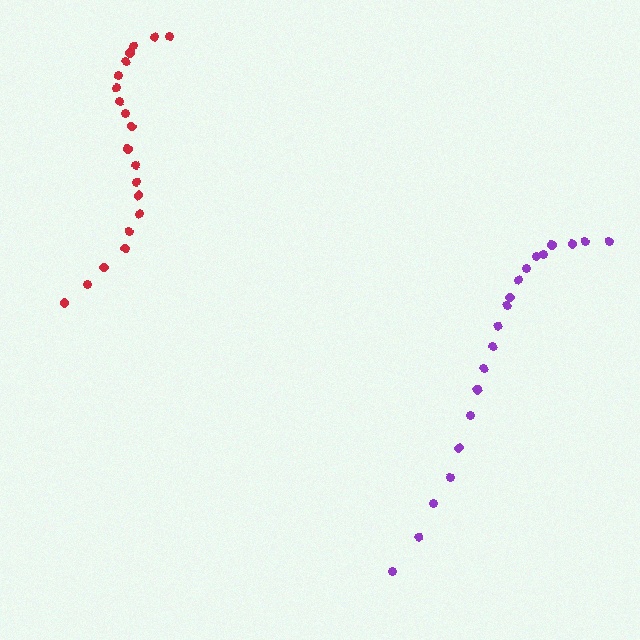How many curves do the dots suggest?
There are 2 distinct paths.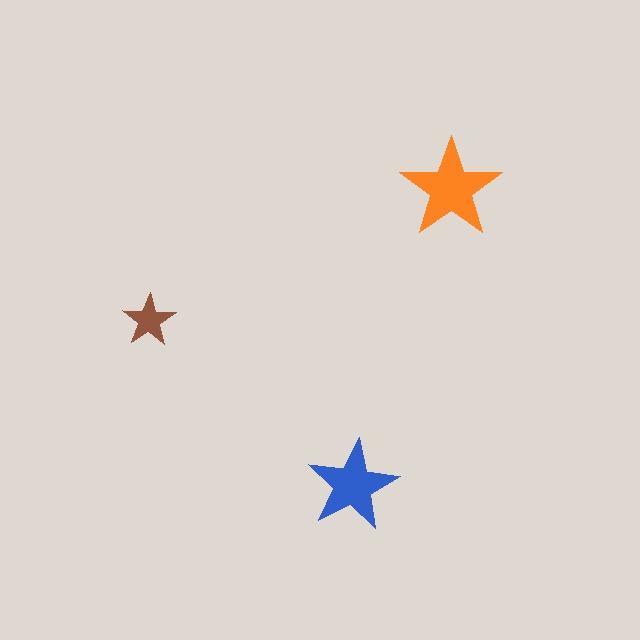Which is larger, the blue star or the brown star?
The blue one.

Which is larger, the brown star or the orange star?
The orange one.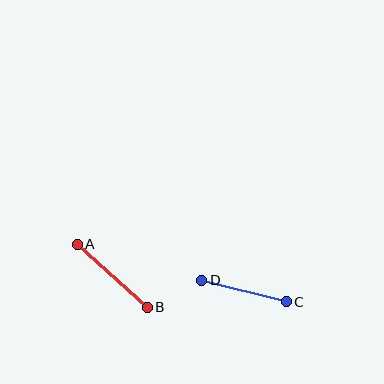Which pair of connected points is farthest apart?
Points A and B are farthest apart.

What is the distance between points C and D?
The distance is approximately 87 pixels.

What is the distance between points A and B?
The distance is approximately 94 pixels.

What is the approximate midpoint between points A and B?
The midpoint is at approximately (112, 276) pixels.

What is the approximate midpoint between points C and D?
The midpoint is at approximately (244, 291) pixels.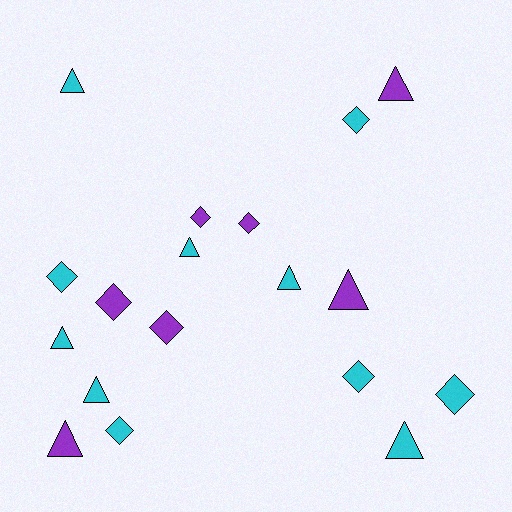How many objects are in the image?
There are 18 objects.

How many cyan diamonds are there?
There are 5 cyan diamonds.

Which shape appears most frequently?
Triangle, with 9 objects.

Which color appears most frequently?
Cyan, with 11 objects.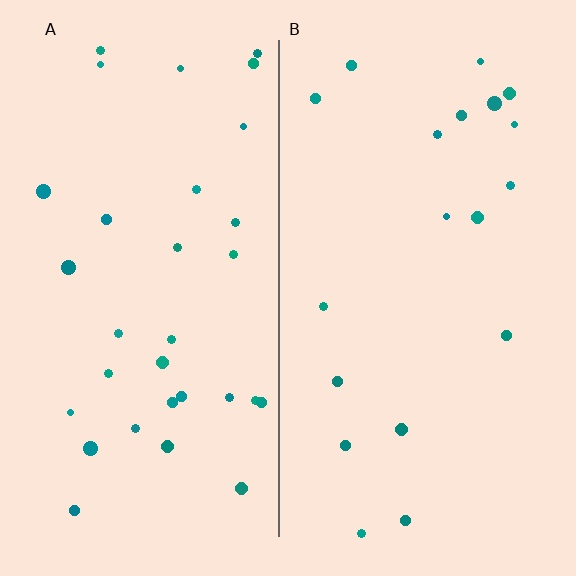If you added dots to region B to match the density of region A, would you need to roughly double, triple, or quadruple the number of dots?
Approximately double.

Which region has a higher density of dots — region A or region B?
A (the left).